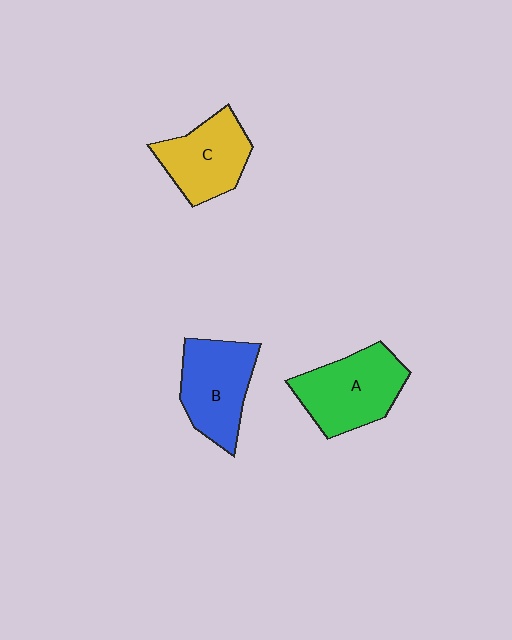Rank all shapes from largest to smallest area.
From largest to smallest: A (green), B (blue), C (yellow).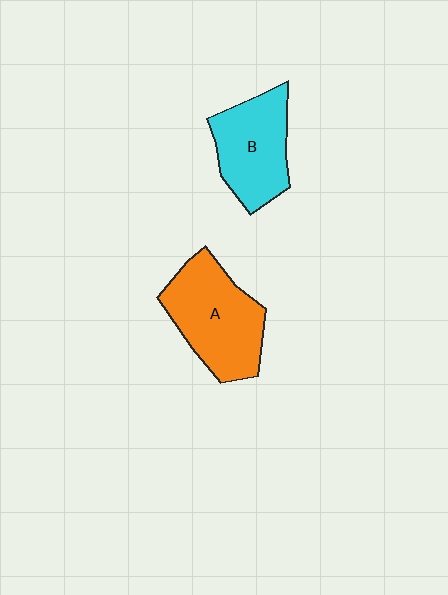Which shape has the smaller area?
Shape B (cyan).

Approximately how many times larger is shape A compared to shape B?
Approximately 1.2 times.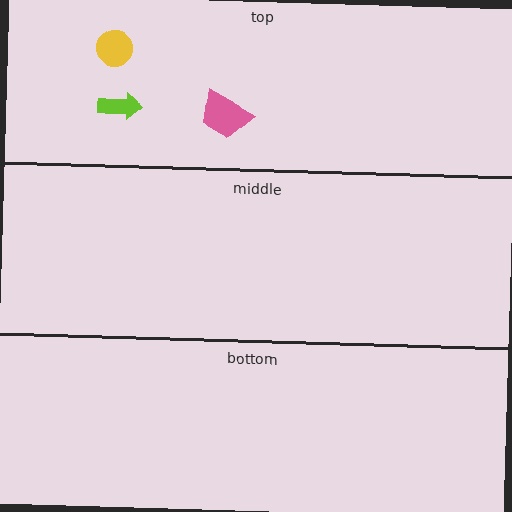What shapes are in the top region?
The lime arrow, the pink trapezoid, the yellow circle.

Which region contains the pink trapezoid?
The top region.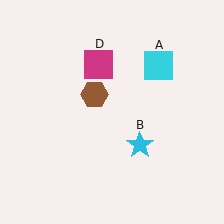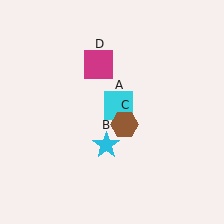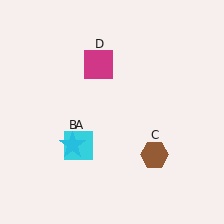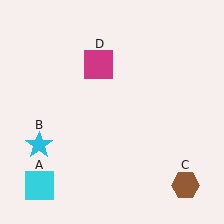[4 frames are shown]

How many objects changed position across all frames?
3 objects changed position: cyan square (object A), cyan star (object B), brown hexagon (object C).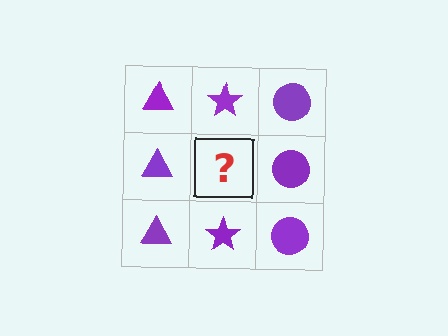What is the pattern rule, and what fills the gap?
The rule is that each column has a consistent shape. The gap should be filled with a purple star.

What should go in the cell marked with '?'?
The missing cell should contain a purple star.